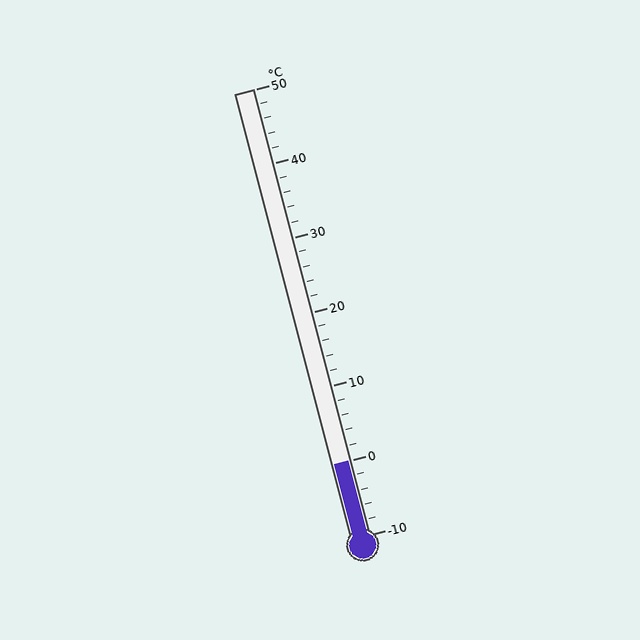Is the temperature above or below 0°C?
The temperature is at 0°C.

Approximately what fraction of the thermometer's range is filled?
The thermometer is filled to approximately 15% of its range.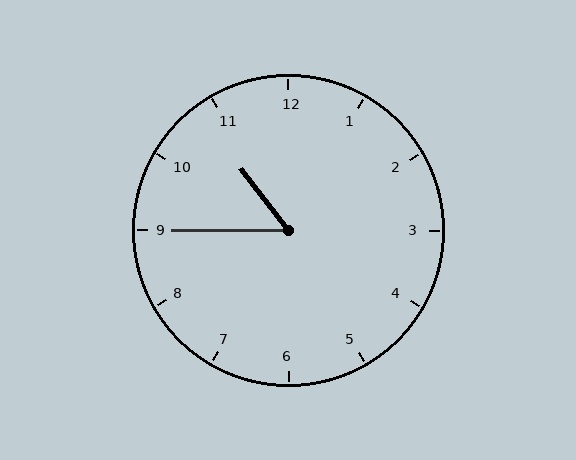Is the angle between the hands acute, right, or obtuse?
It is acute.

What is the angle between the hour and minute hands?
Approximately 52 degrees.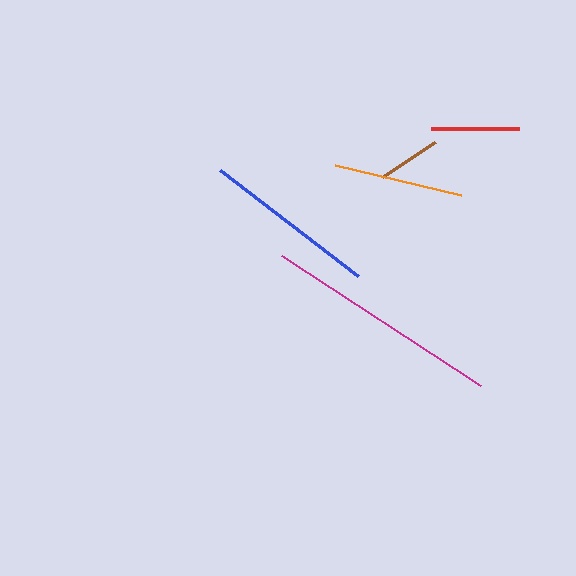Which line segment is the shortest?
The brown line is the shortest at approximately 63 pixels.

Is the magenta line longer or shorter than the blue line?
The magenta line is longer than the blue line.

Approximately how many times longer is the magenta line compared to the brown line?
The magenta line is approximately 3.7 times the length of the brown line.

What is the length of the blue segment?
The blue segment is approximately 174 pixels long.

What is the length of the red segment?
The red segment is approximately 88 pixels long.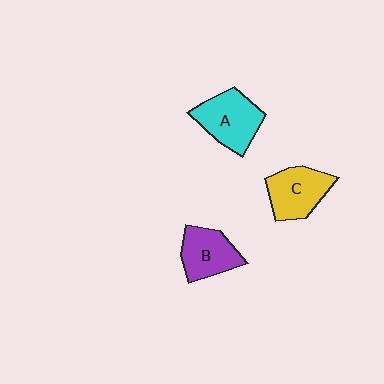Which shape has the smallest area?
Shape B (purple).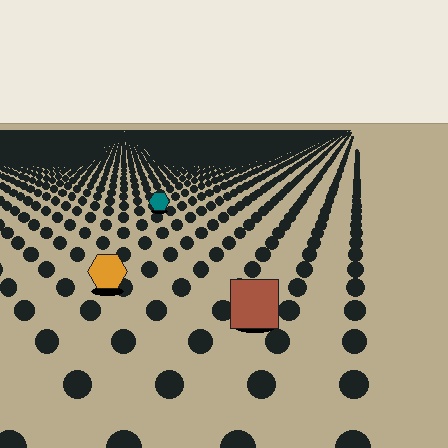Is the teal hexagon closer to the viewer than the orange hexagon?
No. The orange hexagon is closer — you can tell from the texture gradient: the ground texture is coarser near it.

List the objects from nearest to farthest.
From nearest to farthest: the brown square, the orange hexagon, the teal hexagon.